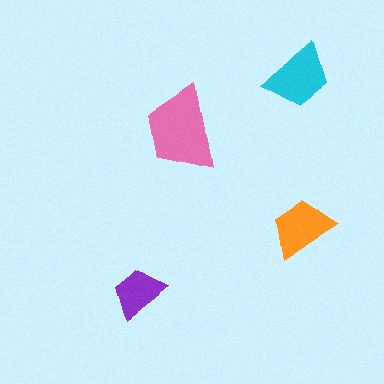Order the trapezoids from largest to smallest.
the pink one, the cyan one, the orange one, the purple one.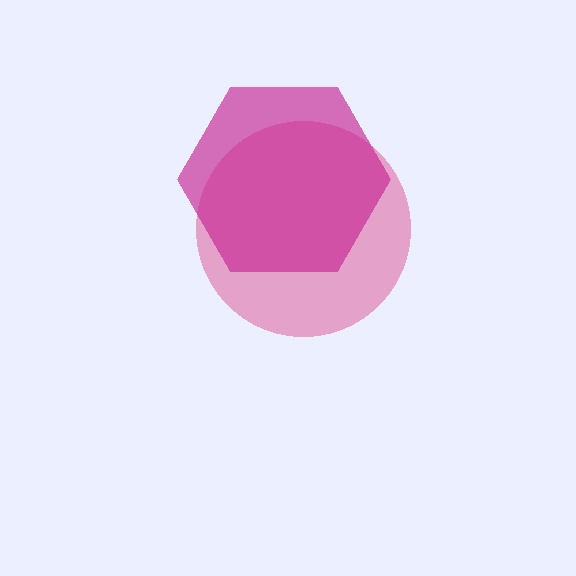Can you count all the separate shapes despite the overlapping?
Yes, there are 2 separate shapes.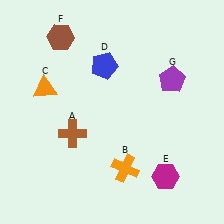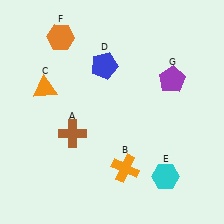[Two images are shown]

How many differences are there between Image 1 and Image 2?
There are 2 differences between the two images.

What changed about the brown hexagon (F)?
In Image 1, F is brown. In Image 2, it changed to orange.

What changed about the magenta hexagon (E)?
In Image 1, E is magenta. In Image 2, it changed to cyan.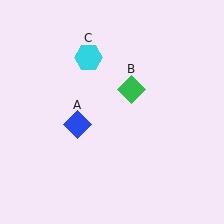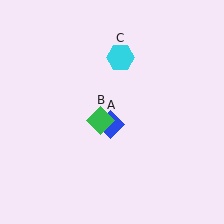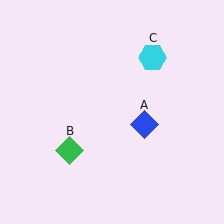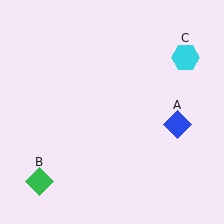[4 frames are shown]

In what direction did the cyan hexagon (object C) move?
The cyan hexagon (object C) moved right.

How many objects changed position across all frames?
3 objects changed position: blue diamond (object A), green diamond (object B), cyan hexagon (object C).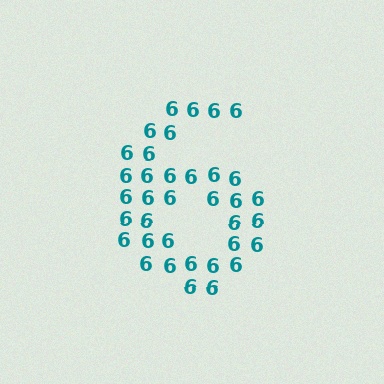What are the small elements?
The small elements are digit 6's.